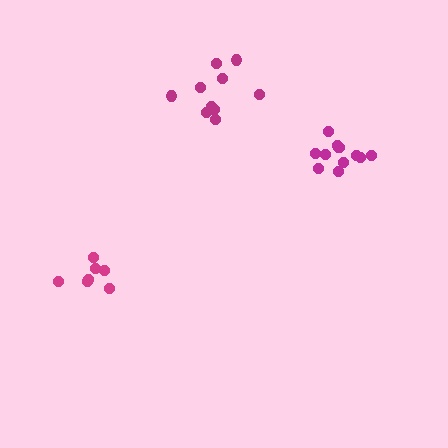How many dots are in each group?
Group 1: 10 dots, Group 2: 12 dots, Group 3: 7 dots (29 total).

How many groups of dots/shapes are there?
There are 3 groups.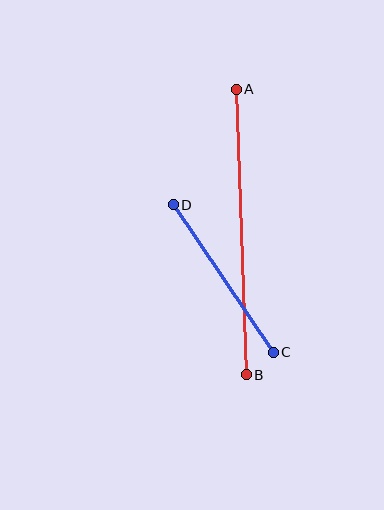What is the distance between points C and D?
The distance is approximately 178 pixels.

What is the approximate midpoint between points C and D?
The midpoint is at approximately (223, 278) pixels.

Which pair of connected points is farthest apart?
Points A and B are farthest apart.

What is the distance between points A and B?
The distance is approximately 286 pixels.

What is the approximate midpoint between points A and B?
The midpoint is at approximately (241, 232) pixels.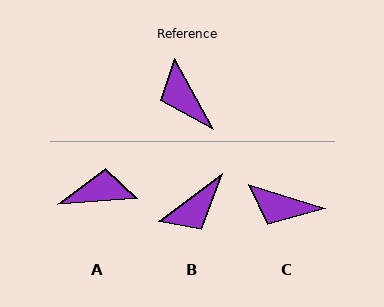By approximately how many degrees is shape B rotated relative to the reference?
Approximately 98 degrees counter-clockwise.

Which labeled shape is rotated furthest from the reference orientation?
A, about 114 degrees away.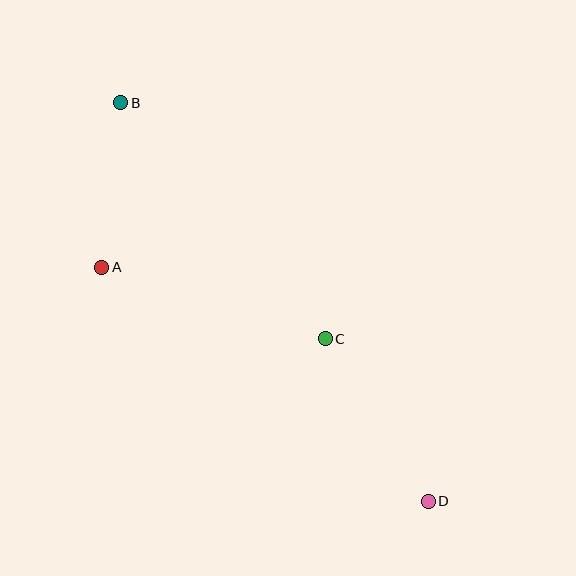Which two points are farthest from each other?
Points B and D are farthest from each other.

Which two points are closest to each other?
Points A and B are closest to each other.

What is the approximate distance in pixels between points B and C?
The distance between B and C is approximately 312 pixels.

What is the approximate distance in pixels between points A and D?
The distance between A and D is approximately 401 pixels.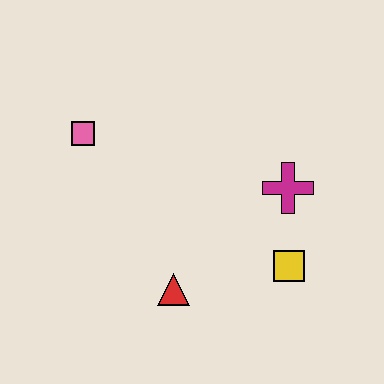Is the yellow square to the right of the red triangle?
Yes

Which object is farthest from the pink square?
The yellow square is farthest from the pink square.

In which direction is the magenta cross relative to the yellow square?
The magenta cross is above the yellow square.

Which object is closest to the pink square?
The red triangle is closest to the pink square.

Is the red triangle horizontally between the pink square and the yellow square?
Yes